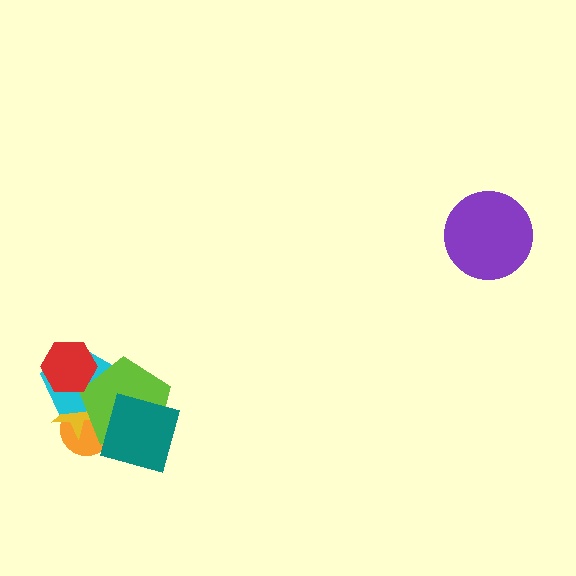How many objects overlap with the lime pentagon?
5 objects overlap with the lime pentagon.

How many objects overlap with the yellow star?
4 objects overlap with the yellow star.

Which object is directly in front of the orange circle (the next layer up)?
The yellow star is directly in front of the orange circle.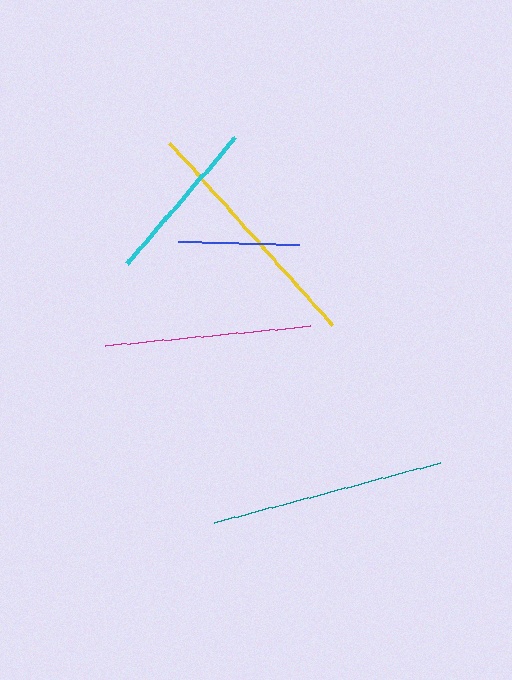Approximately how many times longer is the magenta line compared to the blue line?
The magenta line is approximately 1.7 times the length of the blue line.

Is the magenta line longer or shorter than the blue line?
The magenta line is longer than the blue line.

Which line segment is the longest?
The yellow line is the longest at approximately 246 pixels.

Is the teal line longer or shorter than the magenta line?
The teal line is longer than the magenta line.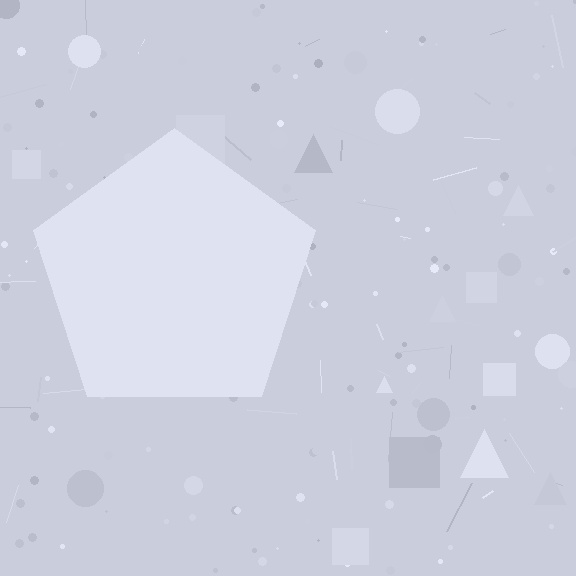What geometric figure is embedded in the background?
A pentagon is embedded in the background.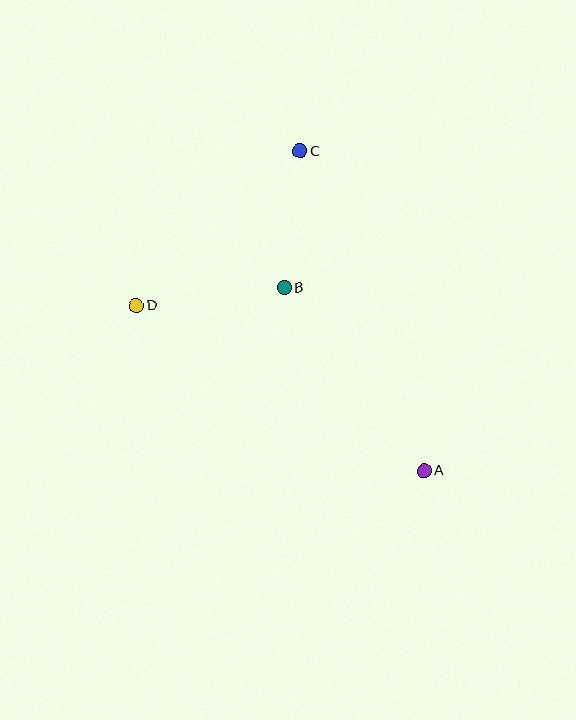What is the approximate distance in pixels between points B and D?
The distance between B and D is approximately 149 pixels.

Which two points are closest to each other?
Points B and C are closest to each other.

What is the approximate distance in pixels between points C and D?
The distance between C and D is approximately 225 pixels.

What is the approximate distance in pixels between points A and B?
The distance between A and B is approximately 230 pixels.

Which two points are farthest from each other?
Points A and C are farthest from each other.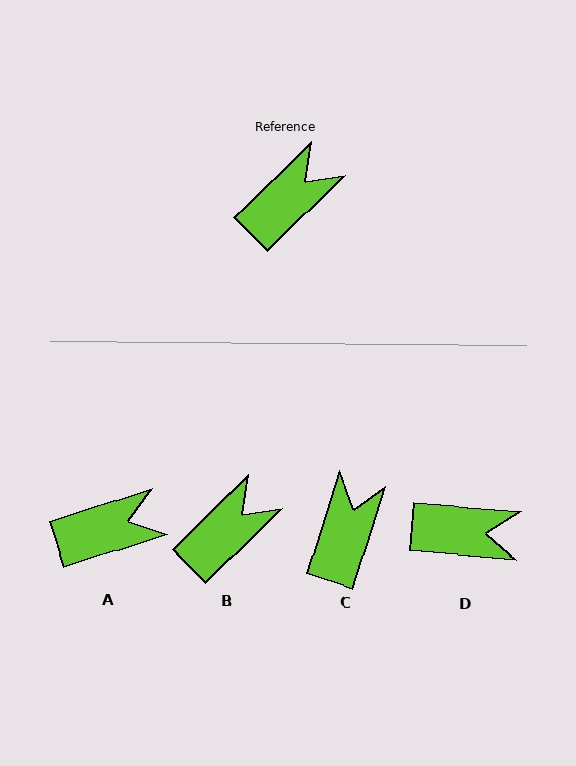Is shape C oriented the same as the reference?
No, it is off by about 27 degrees.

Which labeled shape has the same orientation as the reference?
B.